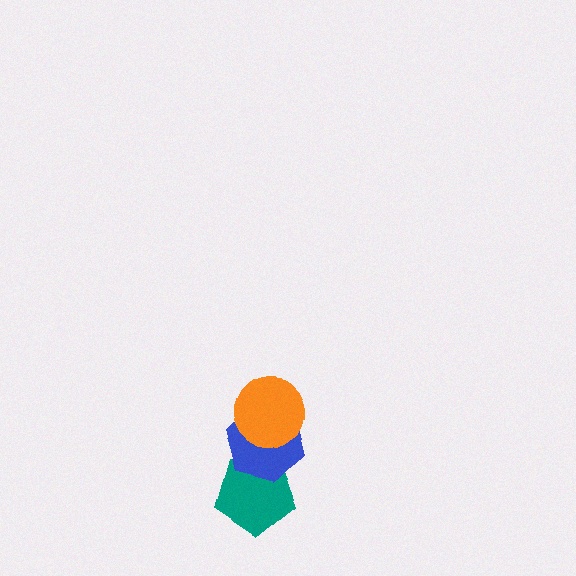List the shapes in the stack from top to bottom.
From top to bottom: the orange circle, the blue hexagon, the teal pentagon.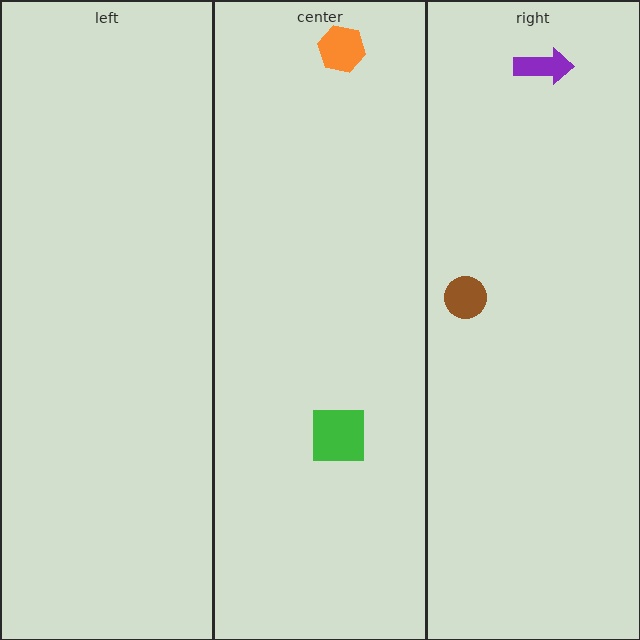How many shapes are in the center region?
2.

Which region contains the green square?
The center region.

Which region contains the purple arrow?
The right region.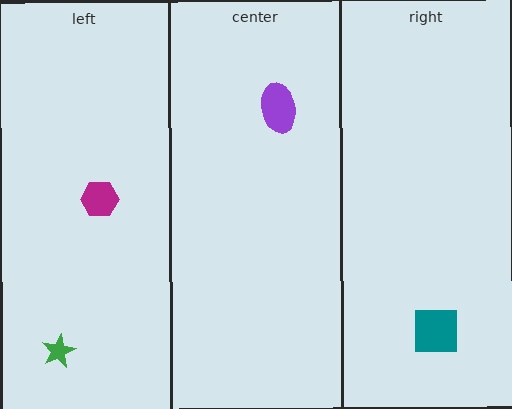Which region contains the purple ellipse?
The center region.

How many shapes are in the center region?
1.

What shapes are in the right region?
The teal square.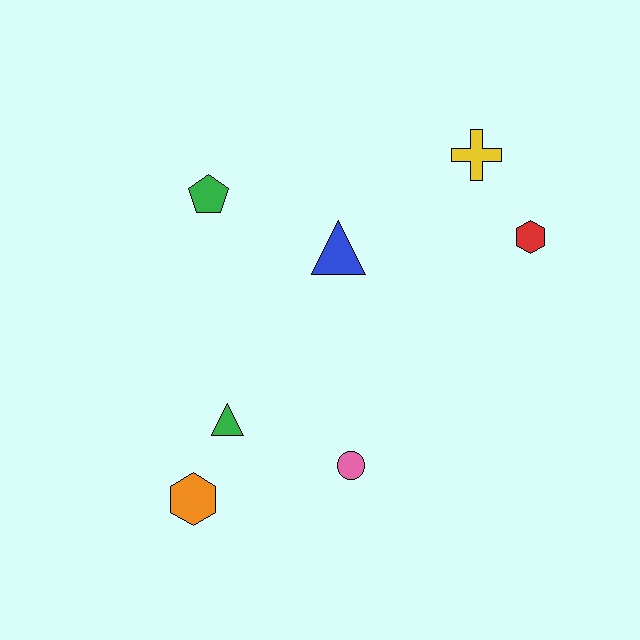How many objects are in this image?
There are 7 objects.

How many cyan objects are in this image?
There are no cyan objects.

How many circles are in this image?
There is 1 circle.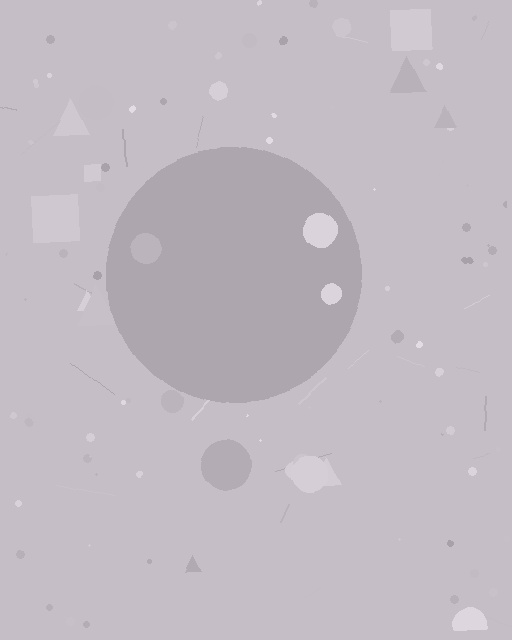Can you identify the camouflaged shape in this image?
The camouflaged shape is a circle.